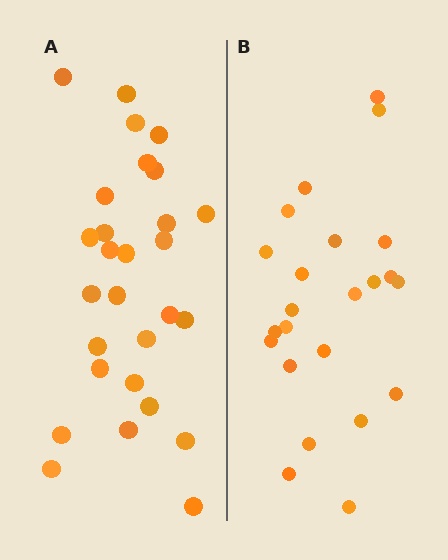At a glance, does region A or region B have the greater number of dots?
Region A (the left region) has more dots.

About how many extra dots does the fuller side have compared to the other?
Region A has about 5 more dots than region B.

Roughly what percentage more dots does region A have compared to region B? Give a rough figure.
About 20% more.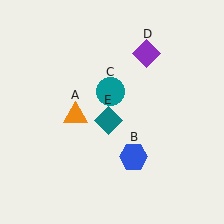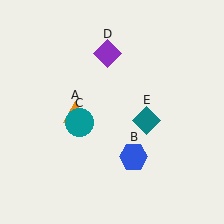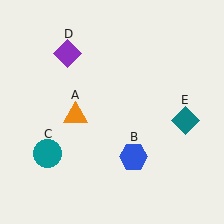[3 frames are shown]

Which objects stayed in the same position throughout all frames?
Orange triangle (object A) and blue hexagon (object B) remained stationary.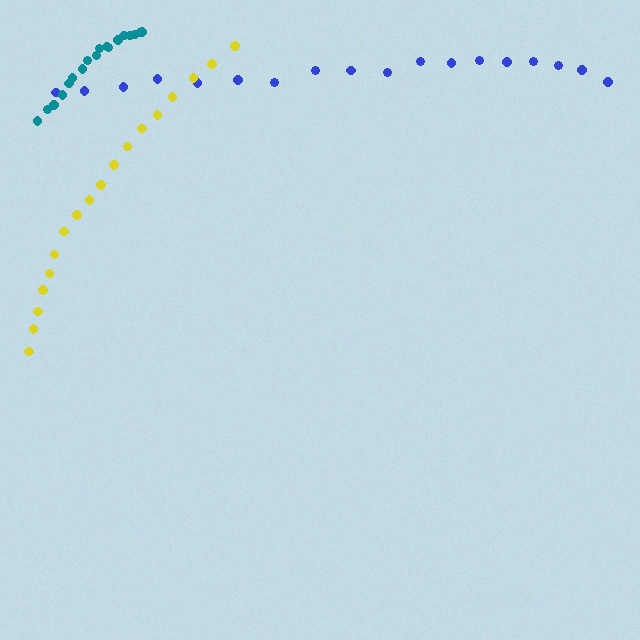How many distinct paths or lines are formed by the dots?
There are 3 distinct paths.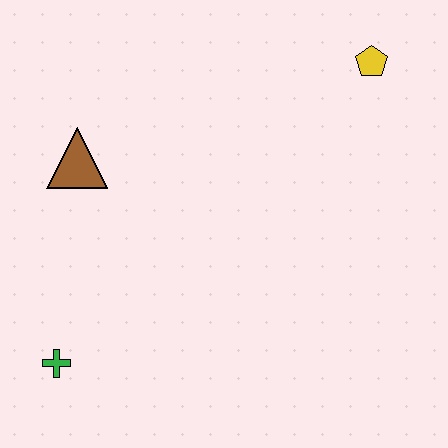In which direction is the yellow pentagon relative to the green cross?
The yellow pentagon is to the right of the green cross.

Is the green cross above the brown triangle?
No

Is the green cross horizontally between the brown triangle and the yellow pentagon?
No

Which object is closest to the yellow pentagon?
The brown triangle is closest to the yellow pentagon.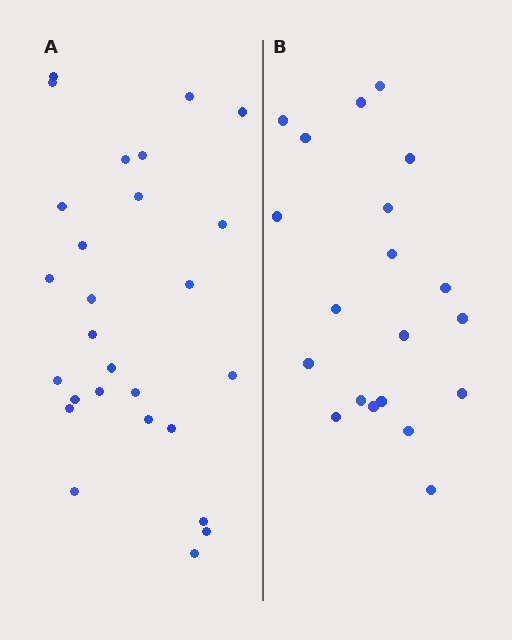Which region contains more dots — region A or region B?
Region A (the left region) has more dots.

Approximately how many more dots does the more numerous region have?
Region A has roughly 8 or so more dots than region B.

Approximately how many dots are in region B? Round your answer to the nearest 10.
About 20 dots.